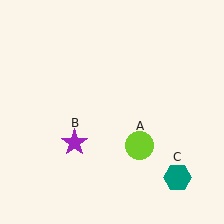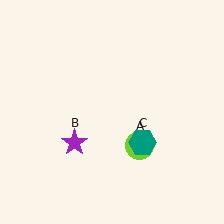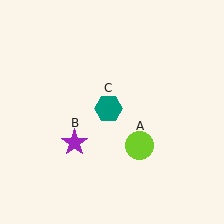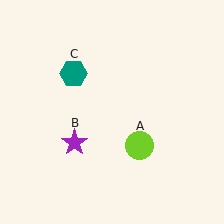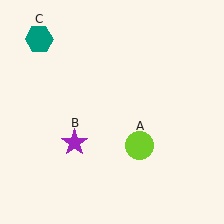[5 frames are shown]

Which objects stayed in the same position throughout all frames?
Lime circle (object A) and purple star (object B) remained stationary.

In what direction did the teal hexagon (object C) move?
The teal hexagon (object C) moved up and to the left.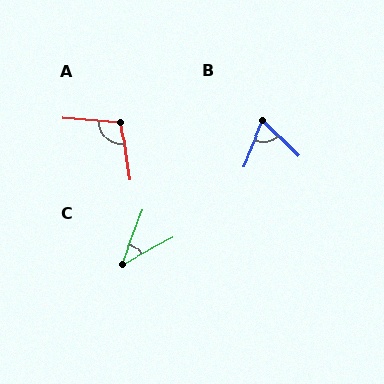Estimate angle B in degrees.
Approximately 68 degrees.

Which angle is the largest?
A, at approximately 103 degrees.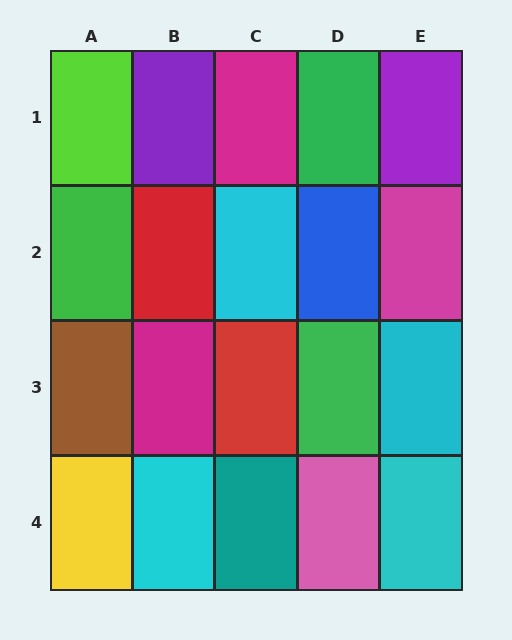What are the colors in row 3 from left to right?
Brown, magenta, red, green, cyan.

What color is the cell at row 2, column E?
Magenta.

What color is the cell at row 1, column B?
Purple.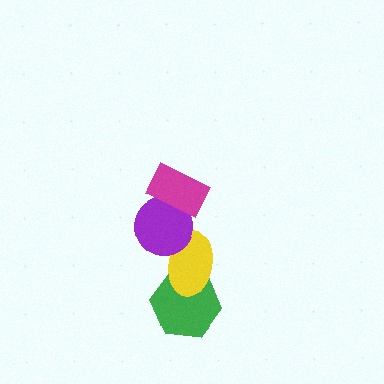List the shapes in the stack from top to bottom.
From top to bottom: the magenta rectangle, the purple circle, the yellow ellipse, the green hexagon.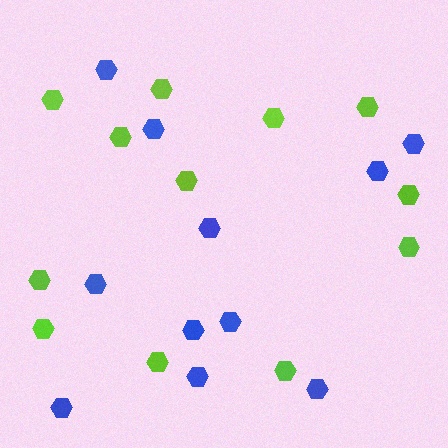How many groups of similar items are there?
There are 2 groups: one group of blue hexagons (11) and one group of lime hexagons (12).